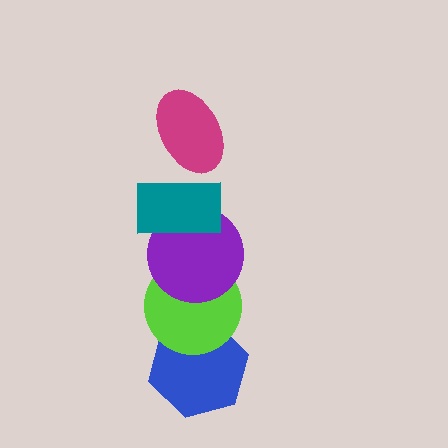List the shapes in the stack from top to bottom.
From top to bottom: the magenta ellipse, the teal rectangle, the purple circle, the lime circle, the blue hexagon.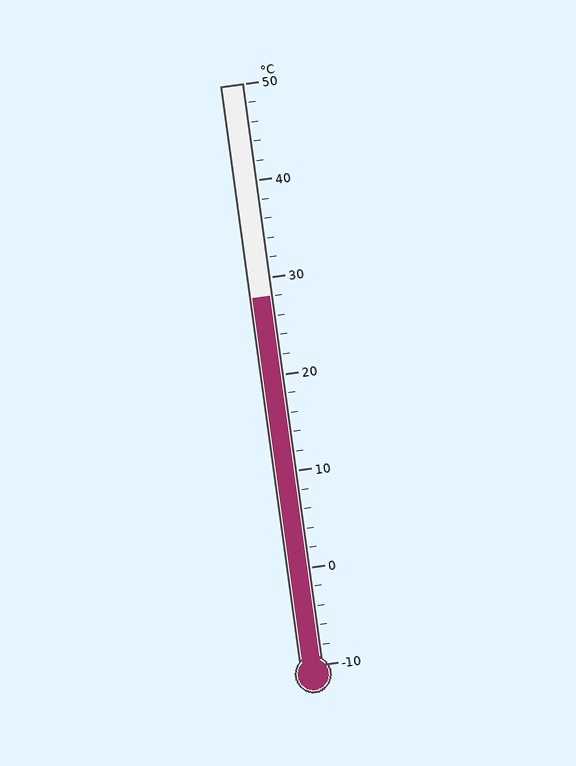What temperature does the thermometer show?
The thermometer shows approximately 28°C.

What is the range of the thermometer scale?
The thermometer scale ranges from -10°C to 50°C.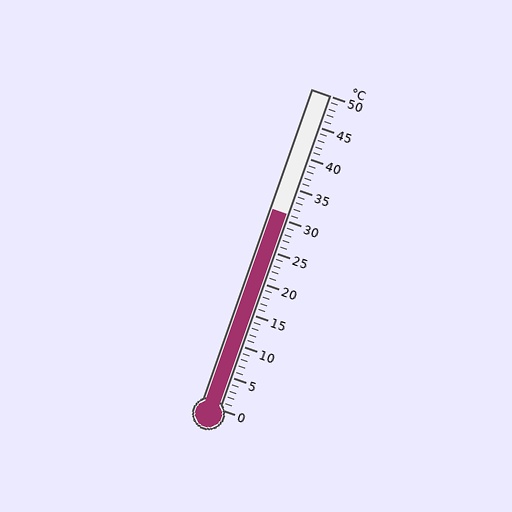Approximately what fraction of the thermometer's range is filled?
The thermometer is filled to approximately 60% of its range.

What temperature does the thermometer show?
The thermometer shows approximately 31°C.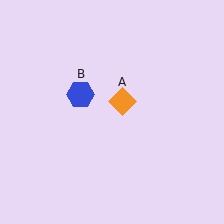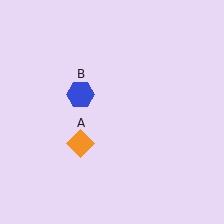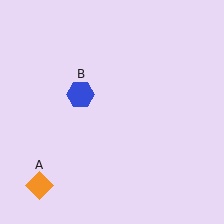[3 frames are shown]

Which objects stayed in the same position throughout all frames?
Blue hexagon (object B) remained stationary.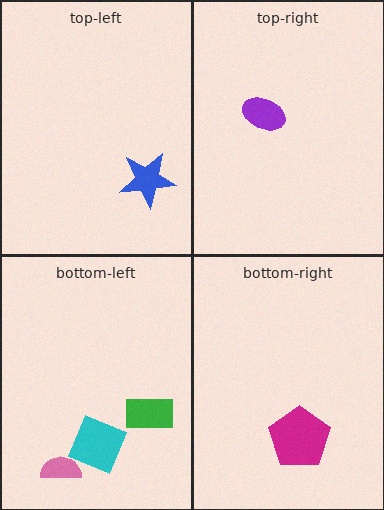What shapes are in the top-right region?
The purple ellipse.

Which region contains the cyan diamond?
The bottom-left region.